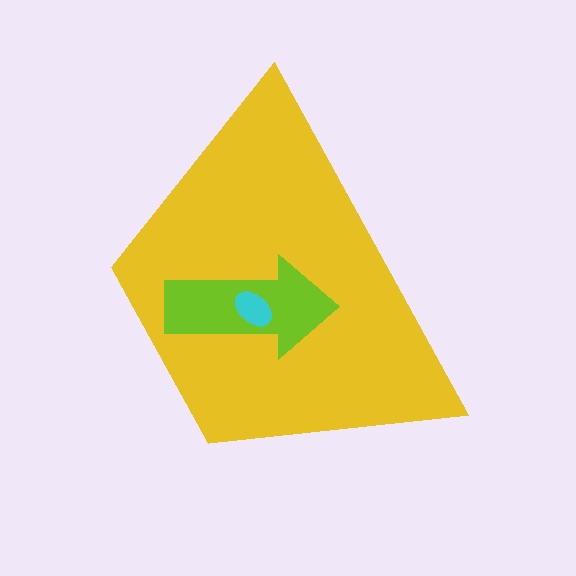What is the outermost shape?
The yellow trapezoid.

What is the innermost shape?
The cyan ellipse.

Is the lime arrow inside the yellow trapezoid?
Yes.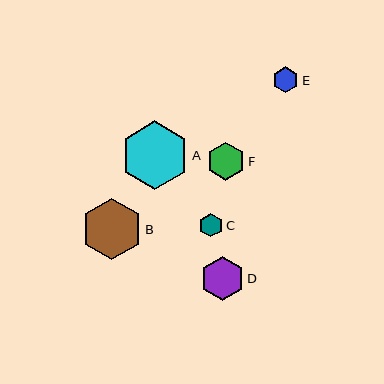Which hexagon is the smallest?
Hexagon C is the smallest with a size of approximately 24 pixels.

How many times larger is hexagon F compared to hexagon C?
Hexagon F is approximately 1.6 times the size of hexagon C.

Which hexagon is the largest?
Hexagon A is the largest with a size of approximately 68 pixels.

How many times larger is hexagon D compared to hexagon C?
Hexagon D is approximately 1.9 times the size of hexagon C.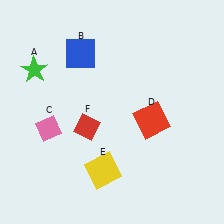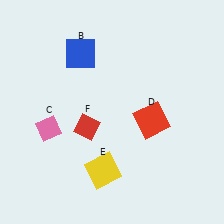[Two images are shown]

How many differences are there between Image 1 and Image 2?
There is 1 difference between the two images.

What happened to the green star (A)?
The green star (A) was removed in Image 2. It was in the top-left area of Image 1.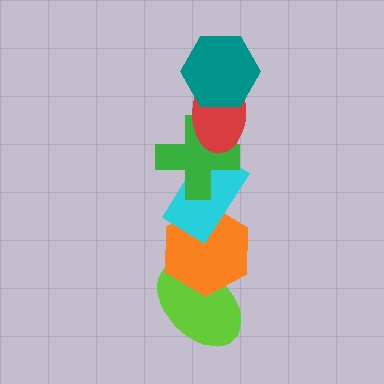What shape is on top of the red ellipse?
The teal hexagon is on top of the red ellipse.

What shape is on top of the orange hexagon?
The cyan rectangle is on top of the orange hexagon.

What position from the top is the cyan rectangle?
The cyan rectangle is 4th from the top.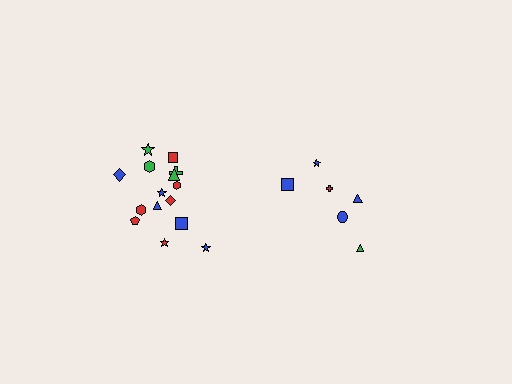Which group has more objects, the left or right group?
The left group.